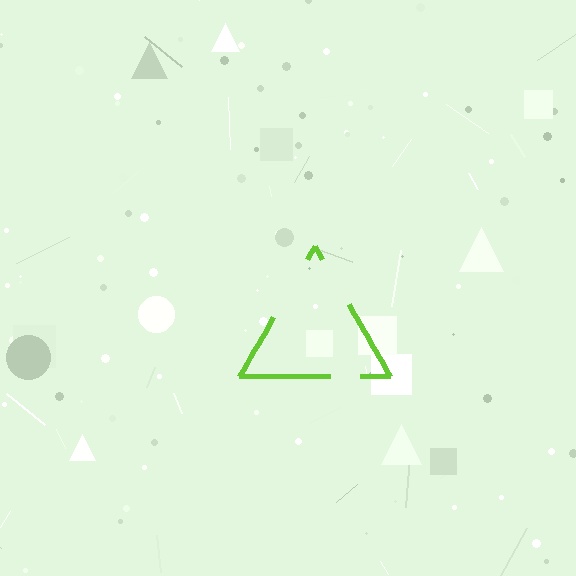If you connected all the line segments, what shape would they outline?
They would outline a triangle.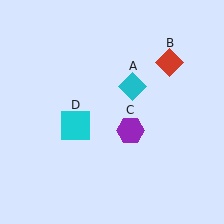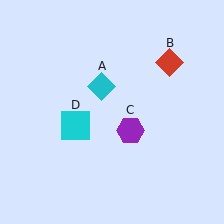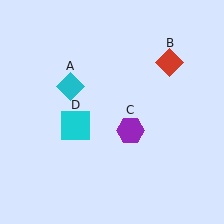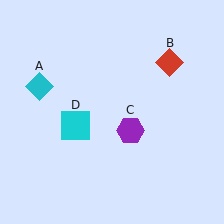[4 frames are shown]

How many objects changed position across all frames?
1 object changed position: cyan diamond (object A).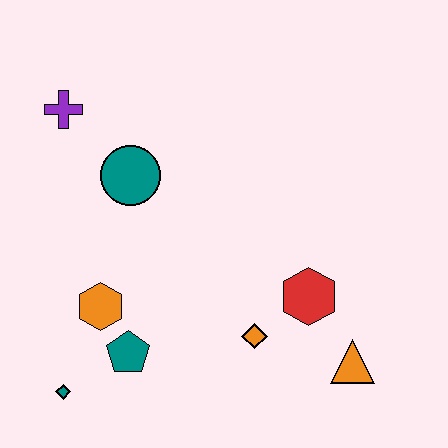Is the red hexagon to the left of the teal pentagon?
No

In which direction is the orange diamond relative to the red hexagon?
The orange diamond is to the left of the red hexagon.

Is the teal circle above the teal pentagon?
Yes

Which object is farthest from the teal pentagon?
The purple cross is farthest from the teal pentagon.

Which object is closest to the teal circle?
The purple cross is closest to the teal circle.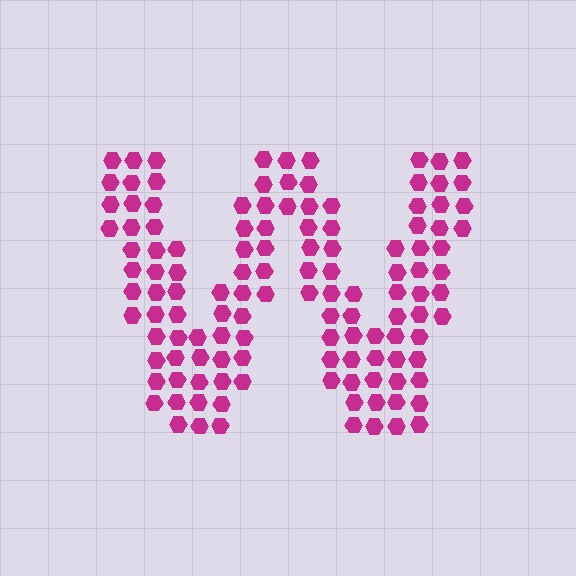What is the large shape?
The large shape is the letter W.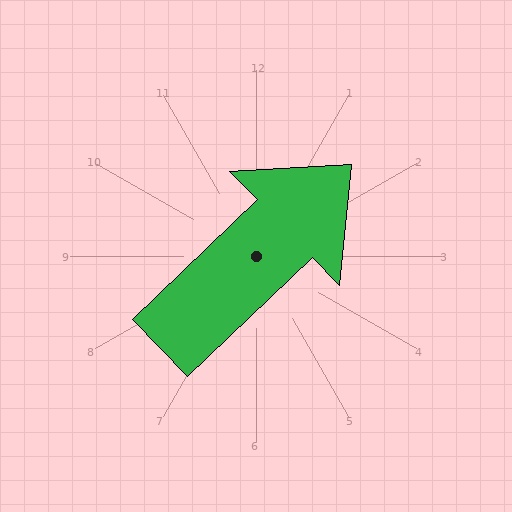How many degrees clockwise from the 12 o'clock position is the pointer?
Approximately 46 degrees.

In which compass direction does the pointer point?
Northeast.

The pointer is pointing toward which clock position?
Roughly 2 o'clock.